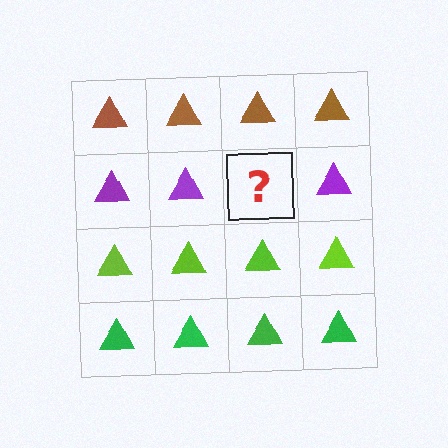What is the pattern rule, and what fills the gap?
The rule is that each row has a consistent color. The gap should be filled with a purple triangle.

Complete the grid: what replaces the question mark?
The question mark should be replaced with a purple triangle.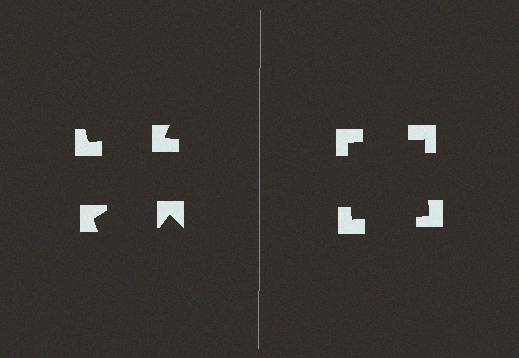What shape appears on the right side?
An illusory square.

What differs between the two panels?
The notched squares are positioned identically on both sides; only the wedge orientations differ. On the right they align to a square; on the left they are misaligned.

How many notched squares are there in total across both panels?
8 — 4 on each side.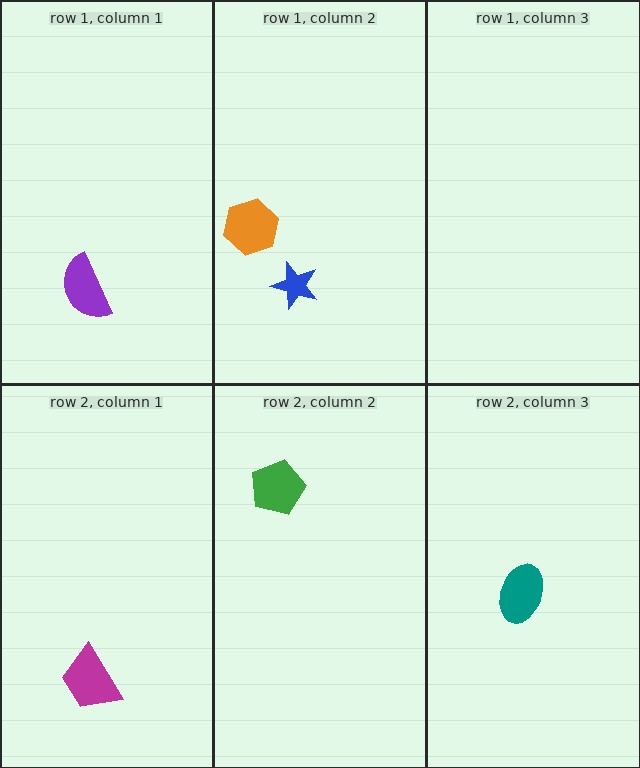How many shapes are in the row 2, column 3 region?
1.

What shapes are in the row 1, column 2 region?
The orange hexagon, the blue star.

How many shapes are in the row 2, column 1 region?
1.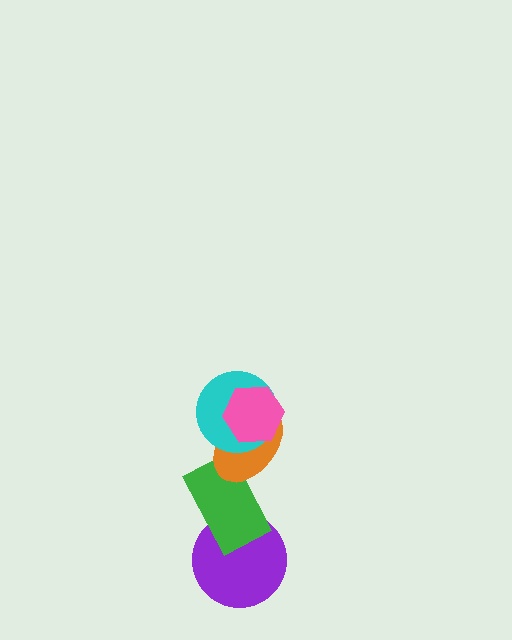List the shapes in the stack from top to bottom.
From top to bottom: the pink hexagon, the cyan circle, the orange ellipse, the green rectangle, the purple circle.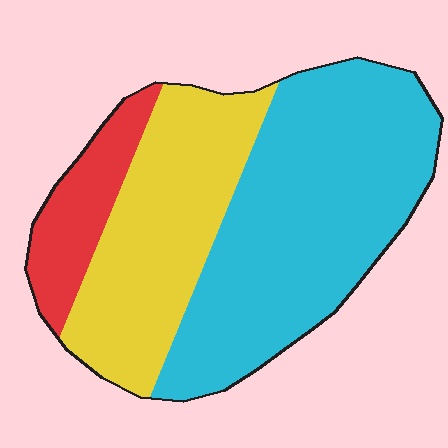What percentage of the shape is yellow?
Yellow covers around 35% of the shape.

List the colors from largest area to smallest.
From largest to smallest: cyan, yellow, red.